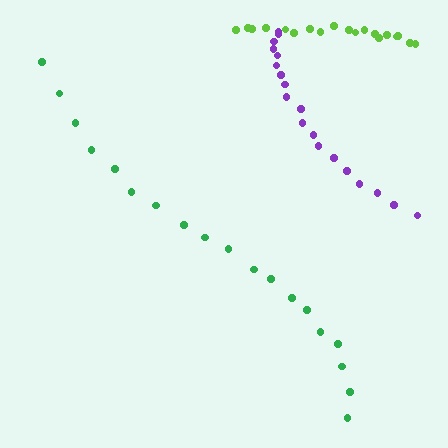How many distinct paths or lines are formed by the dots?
There are 3 distinct paths.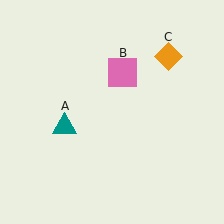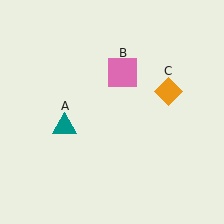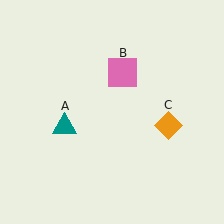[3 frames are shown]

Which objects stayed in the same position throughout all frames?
Teal triangle (object A) and pink square (object B) remained stationary.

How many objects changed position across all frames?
1 object changed position: orange diamond (object C).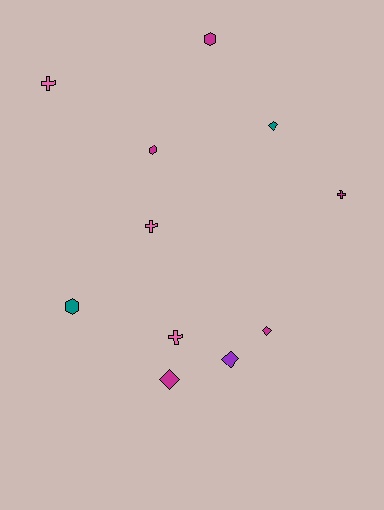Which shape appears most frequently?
Diamond, with 4 objects.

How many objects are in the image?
There are 11 objects.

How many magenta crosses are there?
There is 1 magenta cross.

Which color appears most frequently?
Magenta, with 5 objects.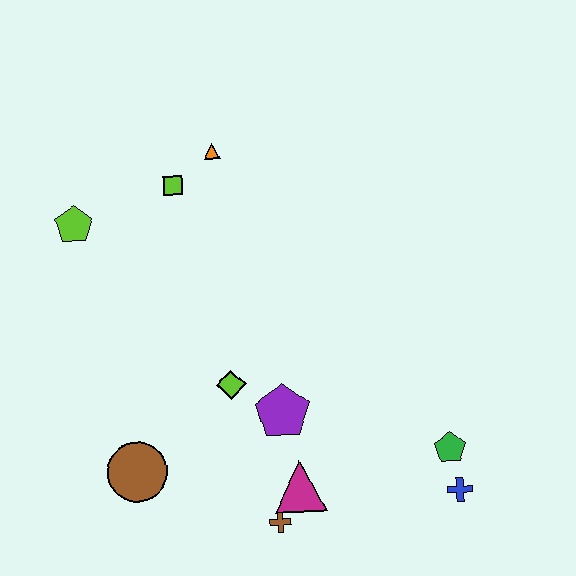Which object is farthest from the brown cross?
The orange triangle is farthest from the brown cross.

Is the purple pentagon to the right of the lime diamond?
Yes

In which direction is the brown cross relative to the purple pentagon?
The brown cross is below the purple pentagon.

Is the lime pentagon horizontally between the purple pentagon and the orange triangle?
No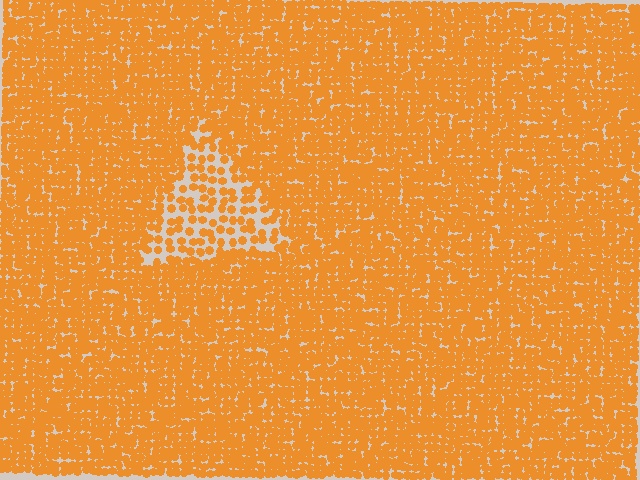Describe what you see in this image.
The image contains small orange elements arranged at two different densities. A triangle-shaped region is visible where the elements are less densely packed than the surrounding area.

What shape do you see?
I see a triangle.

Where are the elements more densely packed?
The elements are more densely packed outside the triangle boundary.